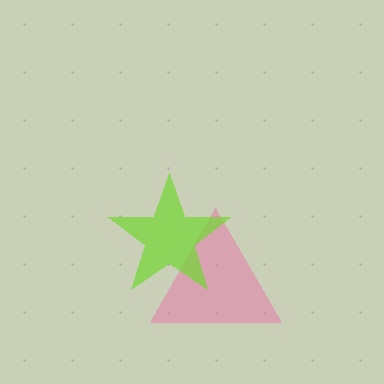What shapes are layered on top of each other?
The layered shapes are: a pink triangle, a lime star.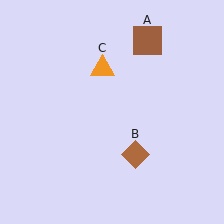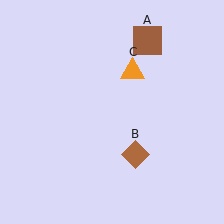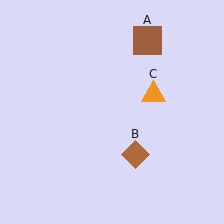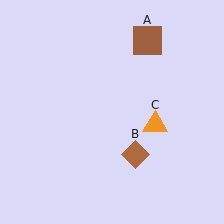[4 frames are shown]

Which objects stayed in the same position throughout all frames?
Brown square (object A) and brown diamond (object B) remained stationary.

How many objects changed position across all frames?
1 object changed position: orange triangle (object C).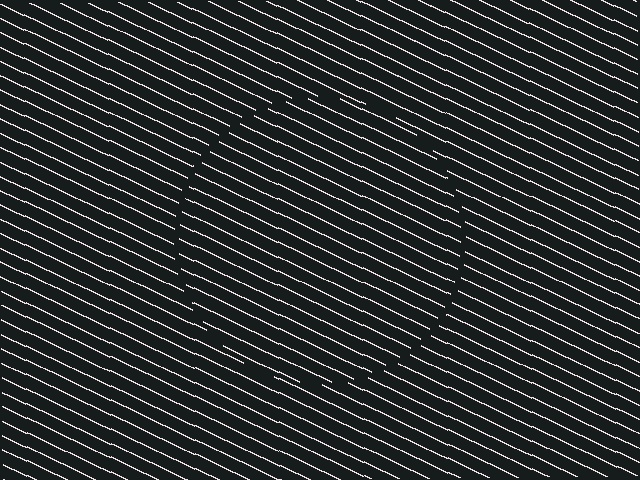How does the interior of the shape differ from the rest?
The interior of the shape contains the same grating, shifted by half a period — the contour is defined by the phase discontinuity where line-ends from the inner and outer gratings abut.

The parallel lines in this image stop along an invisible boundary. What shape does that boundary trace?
An illusory circle. The interior of the shape contains the same grating, shifted by half a period — the contour is defined by the phase discontinuity where line-ends from the inner and outer gratings abut.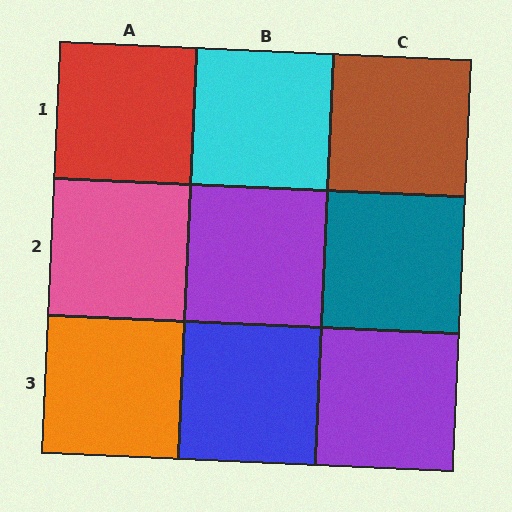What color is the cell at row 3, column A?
Orange.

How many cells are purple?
2 cells are purple.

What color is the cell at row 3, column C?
Purple.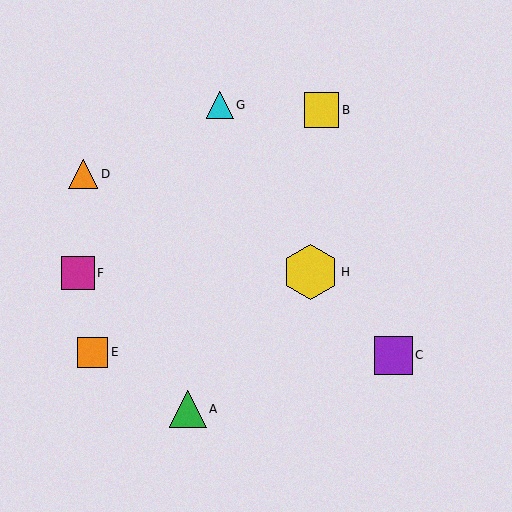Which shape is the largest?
The yellow hexagon (labeled H) is the largest.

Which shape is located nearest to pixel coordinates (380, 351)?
The purple square (labeled C) at (393, 355) is nearest to that location.